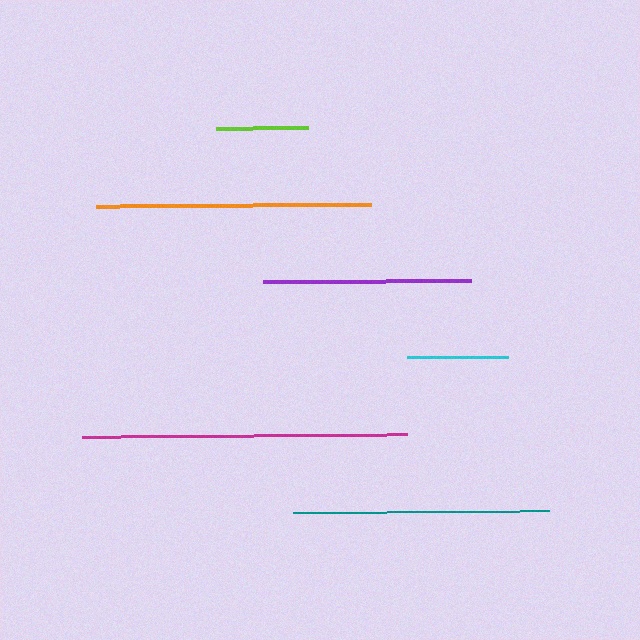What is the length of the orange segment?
The orange segment is approximately 275 pixels long.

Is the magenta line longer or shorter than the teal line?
The magenta line is longer than the teal line.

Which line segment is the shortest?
The lime line is the shortest at approximately 92 pixels.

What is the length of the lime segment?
The lime segment is approximately 92 pixels long.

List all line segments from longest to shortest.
From longest to shortest: magenta, orange, teal, purple, cyan, lime.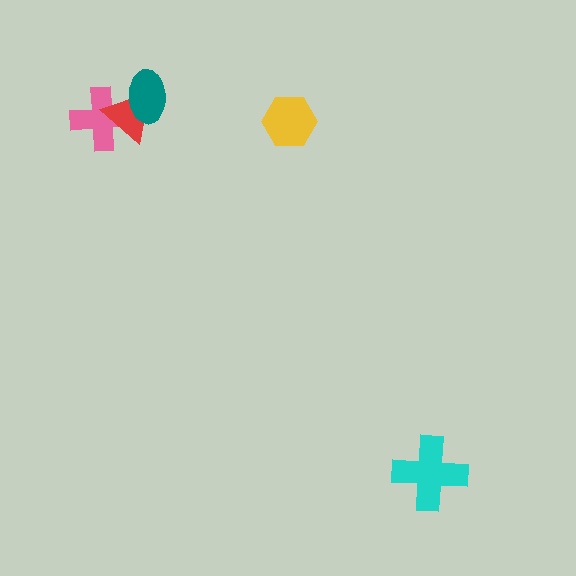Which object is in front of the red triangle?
The teal ellipse is in front of the red triangle.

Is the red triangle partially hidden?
Yes, it is partially covered by another shape.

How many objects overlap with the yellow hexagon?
0 objects overlap with the yellow hexagon.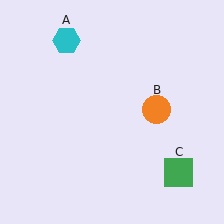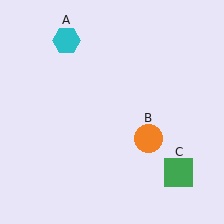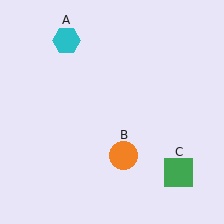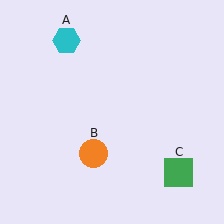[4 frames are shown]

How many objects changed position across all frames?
1 object changed position: orange circle (object B).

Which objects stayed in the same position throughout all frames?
Cyan hexagon (object A) and green square (object C) remained stationary.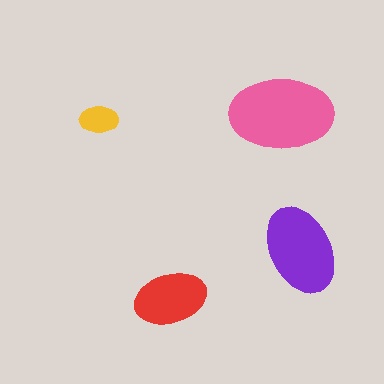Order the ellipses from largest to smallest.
the pink one, the purple one, the red one, the yellow one.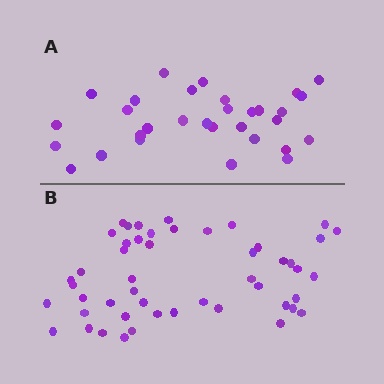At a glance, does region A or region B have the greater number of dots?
Region B (the bottom region) has more dots.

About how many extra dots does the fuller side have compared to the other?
Region B has approximately 20 more dots than region A.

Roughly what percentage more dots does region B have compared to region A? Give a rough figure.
About 60% more.